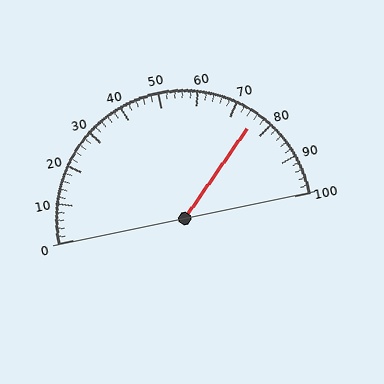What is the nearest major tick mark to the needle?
The nearest major tick mark is 80.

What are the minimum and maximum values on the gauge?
The gauge ranges from 0 to 100.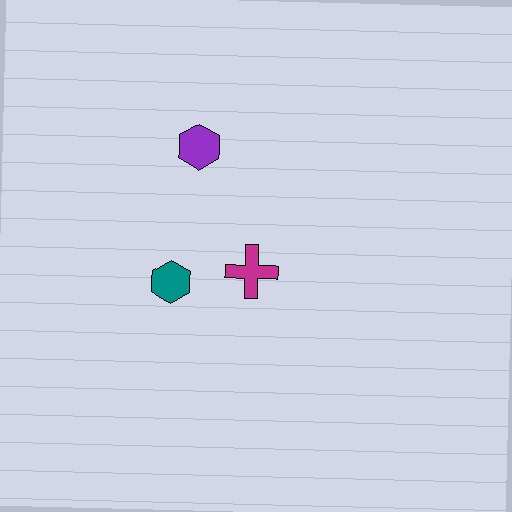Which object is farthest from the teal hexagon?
The purple hexagon is farthest from the teal hexagon.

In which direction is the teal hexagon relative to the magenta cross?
The teal hexagon is to the left of the magenta cross.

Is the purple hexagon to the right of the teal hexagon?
Yes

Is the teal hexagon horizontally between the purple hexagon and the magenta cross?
No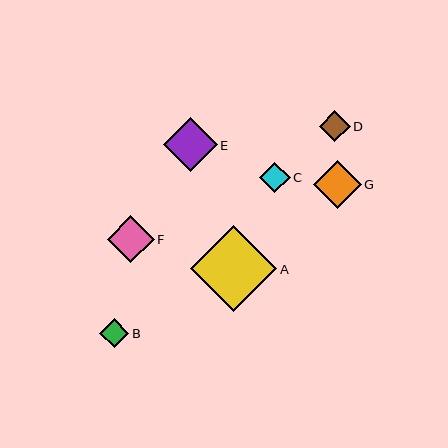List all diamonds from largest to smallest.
From largest to smallest: A, E, G, F, D, C, B.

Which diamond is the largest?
Diamond A is the largest with a size of approximately 86 pixels.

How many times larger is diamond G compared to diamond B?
Diamond G is approximately 1.6 times the size of diamond B.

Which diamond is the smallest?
Diamond B is the smallest with a size of approximately 29 pixels.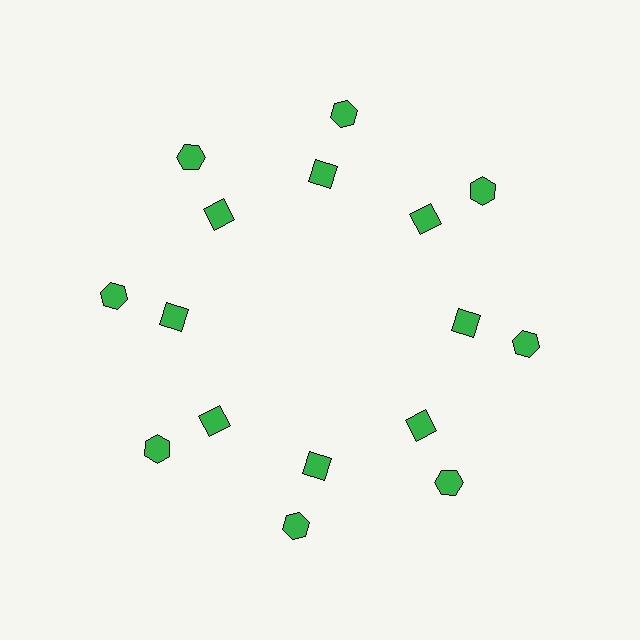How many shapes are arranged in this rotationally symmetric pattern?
There are 16 shapes, arranged in 8 groups of 2.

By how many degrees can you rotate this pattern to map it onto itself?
The pattern maps onto itself every 45 degrees of rotation.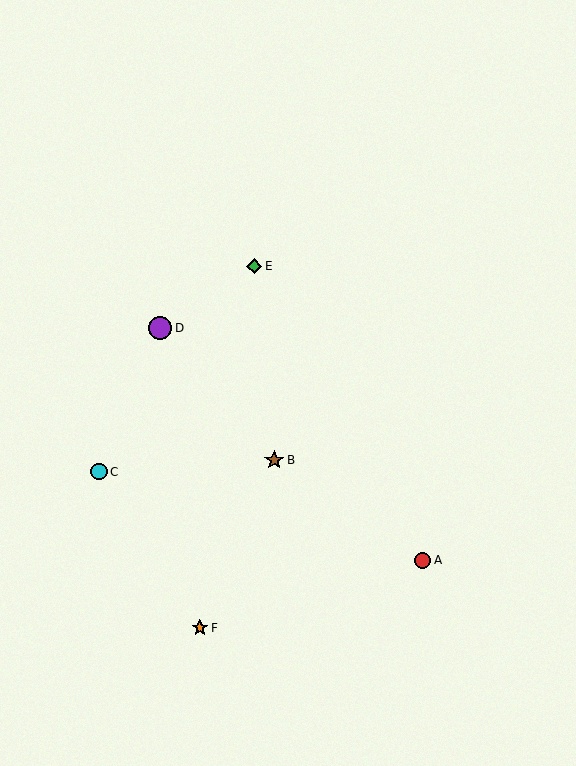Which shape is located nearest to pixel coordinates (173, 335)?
The purple circle (labeled D) at (160, 328) is nearest to that location.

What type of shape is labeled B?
Shape B is a brown star.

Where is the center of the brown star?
The center of the brown star is at (274, 460).